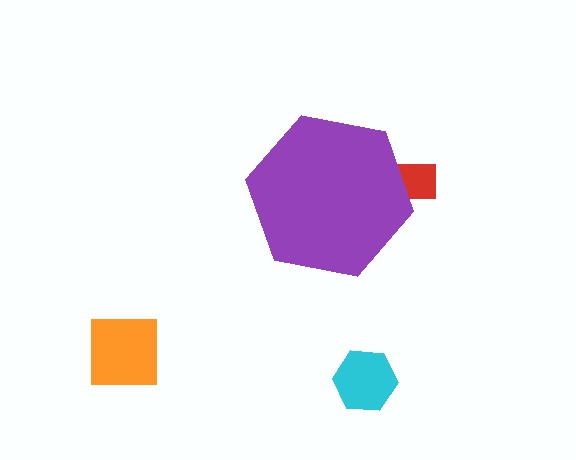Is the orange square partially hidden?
No, the orange square is fully visible.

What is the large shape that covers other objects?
A purple hexagon.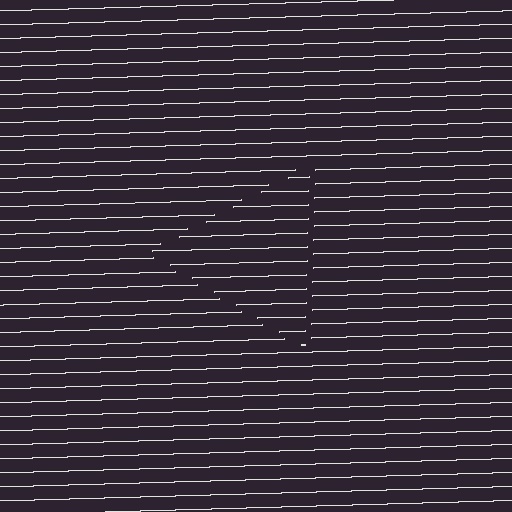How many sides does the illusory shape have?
3 sides — the line-ends trace a triangle.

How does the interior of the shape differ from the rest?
The interior of the shape contains the same grating, shifted by half a period — the contour is defined by the phase discontinuity where line-ends from the inner and outer gratings abut.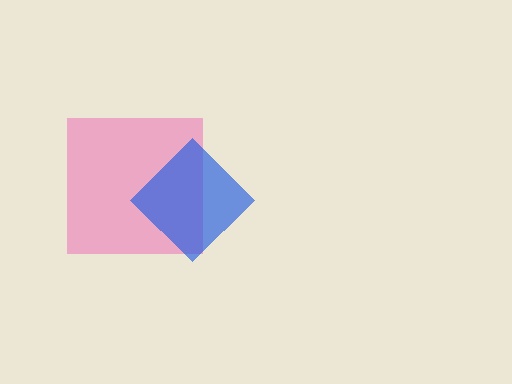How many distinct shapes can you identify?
There are 2 distinct shapes: a pink square, a blue diamond.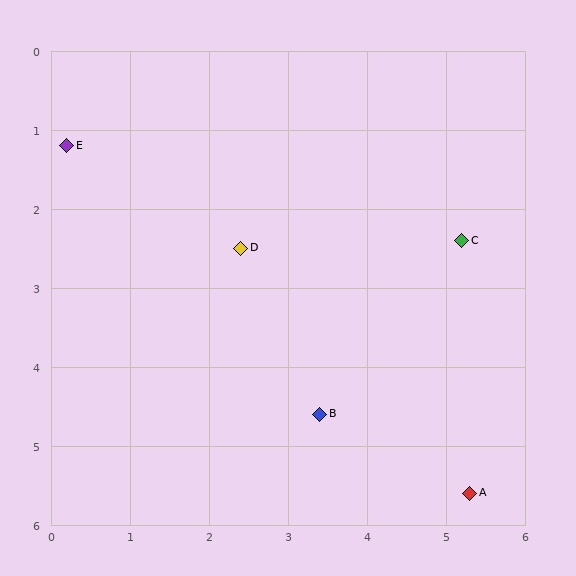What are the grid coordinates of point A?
Point A is at approximately (5.3, 5.6).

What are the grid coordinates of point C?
Point C is at approximately (5.2, 2.4).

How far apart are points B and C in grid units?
Points B and C are about 2.8 grid units apart.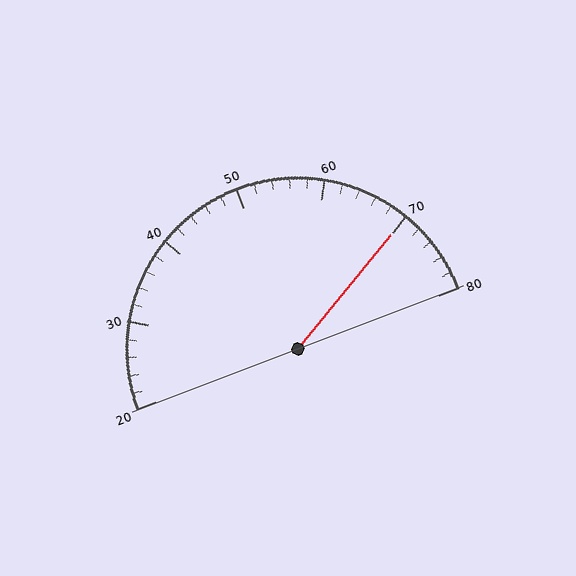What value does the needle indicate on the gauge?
The needle indicates approximately 70.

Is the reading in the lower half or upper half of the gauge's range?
The reading is in the upper half of the range (20 to 80).